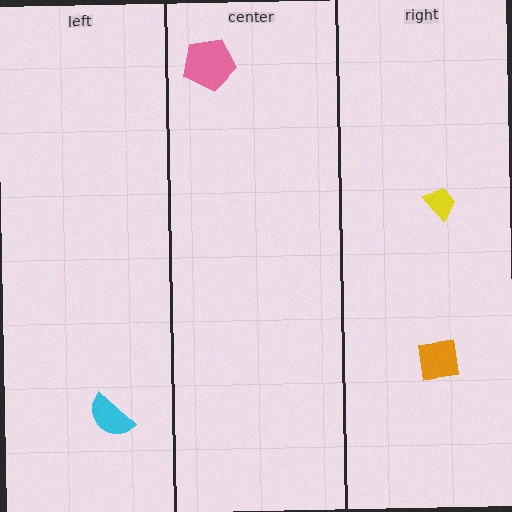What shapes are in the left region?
The cyan semicircle.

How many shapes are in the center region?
1.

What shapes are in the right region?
The orange square, the yellow trapezoid.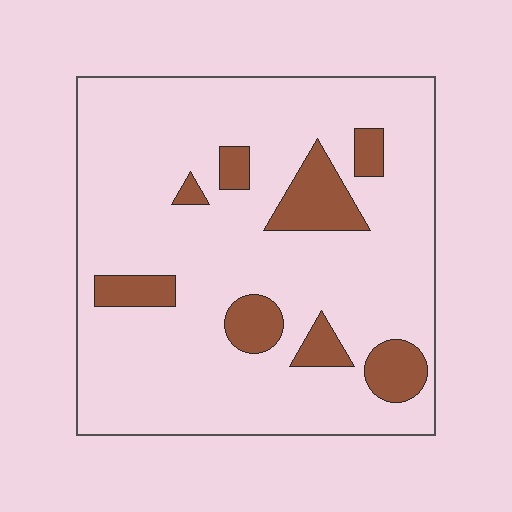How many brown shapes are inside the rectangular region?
8.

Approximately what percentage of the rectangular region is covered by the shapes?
Approximately 15%.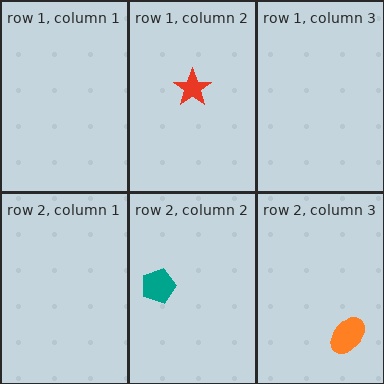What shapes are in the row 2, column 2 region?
The teal pentagon.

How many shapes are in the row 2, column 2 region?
1.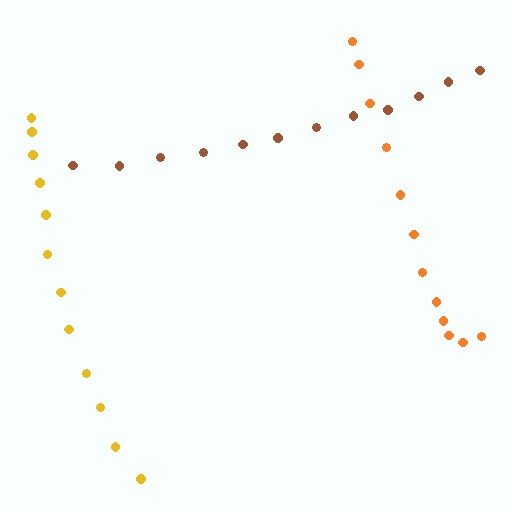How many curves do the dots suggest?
There are 3 distinct paths.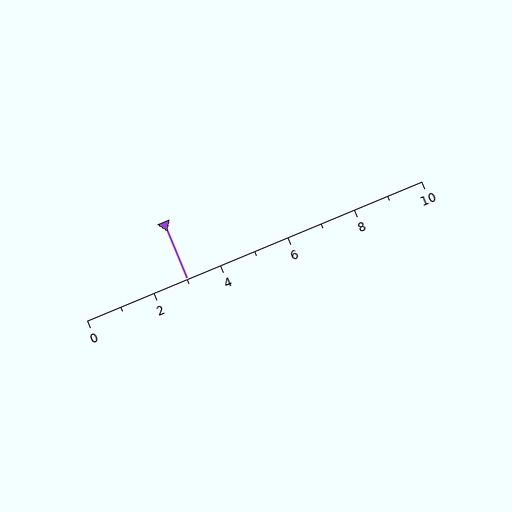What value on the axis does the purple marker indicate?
The marker indicates approximately 3.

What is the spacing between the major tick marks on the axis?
The major ticks are spaced 2 apart.